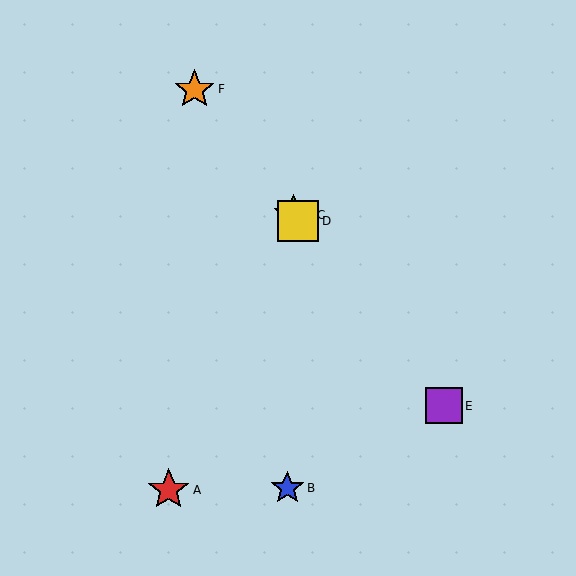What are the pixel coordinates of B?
Object B is at (287, 488).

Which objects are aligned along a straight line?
Objects C, D, E, F are aligned along a straight line.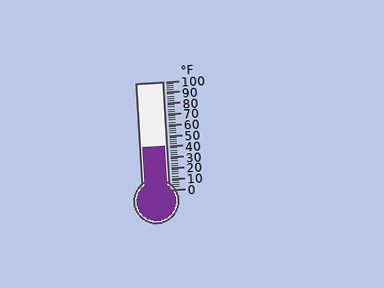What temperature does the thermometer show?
The thermometer shows approximately 40°F.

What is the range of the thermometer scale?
The thermometer scale ranges from 0°F to 100°F.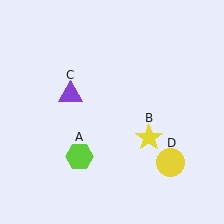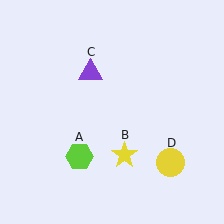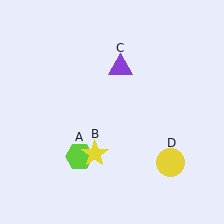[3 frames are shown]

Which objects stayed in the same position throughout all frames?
Lime hexagon (object A) and yellow circle (object D) remained stationary.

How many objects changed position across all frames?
2 objects changed position: yellow star (object B), purple triangle (object C).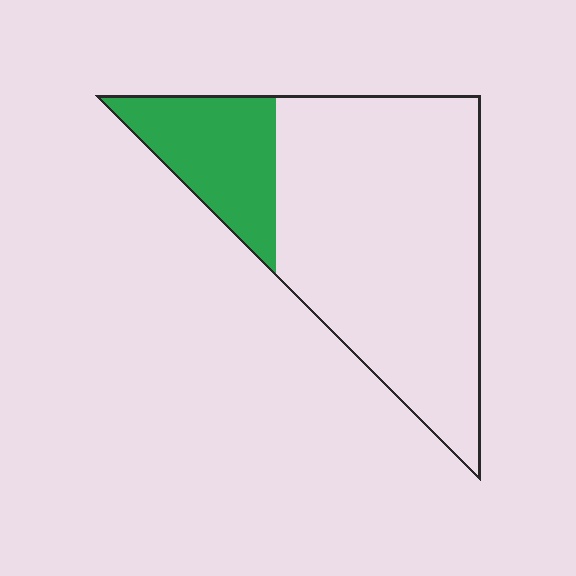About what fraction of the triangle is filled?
About one fifth (1/5).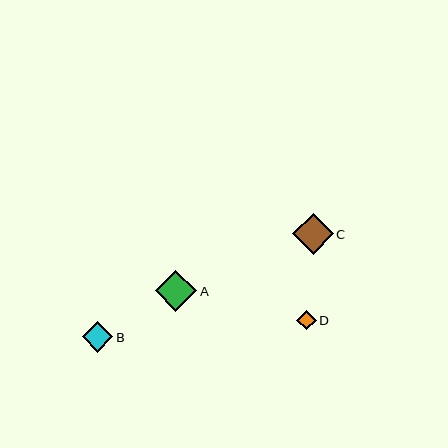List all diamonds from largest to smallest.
From largest to smallest: A, C, B, D.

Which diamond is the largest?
Diamond A is the largest with a size of approximately 41 pixels.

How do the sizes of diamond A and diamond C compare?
Diamond A and diamond C are approximately the same size.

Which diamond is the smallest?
Diamond D is the smallest with a size of approximately 20 pixels.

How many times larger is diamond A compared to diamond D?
Diamond A is approximately 2.1 times the size of diamond D.